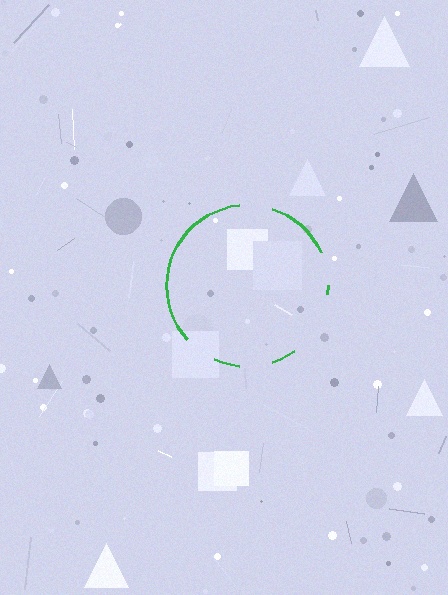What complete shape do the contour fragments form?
The contour fragments form a circle.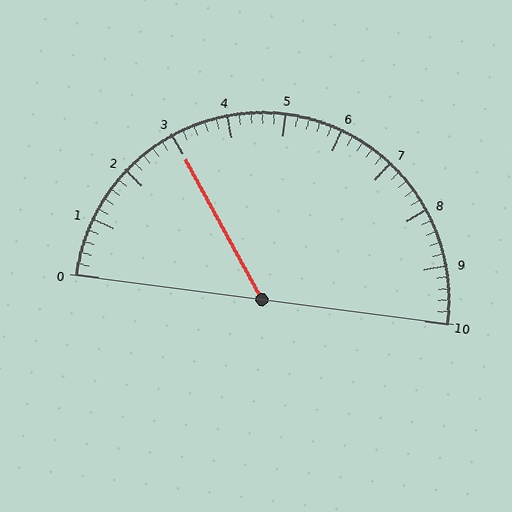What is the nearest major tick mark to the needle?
The nearest major tick mark is 3.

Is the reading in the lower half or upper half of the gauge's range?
The reading is in the lower half of the range (0 to 10).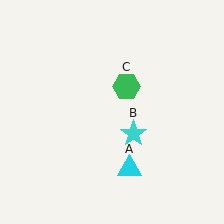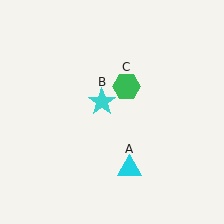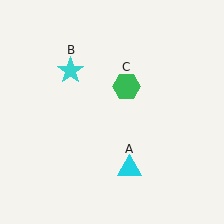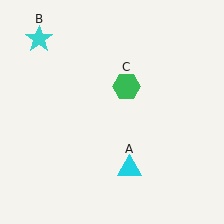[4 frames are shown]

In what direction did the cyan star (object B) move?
The cyan star (object B) moved up and to the left.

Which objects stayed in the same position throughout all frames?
Cyan triangle (object A) and green hexagon (object C) remained stationary.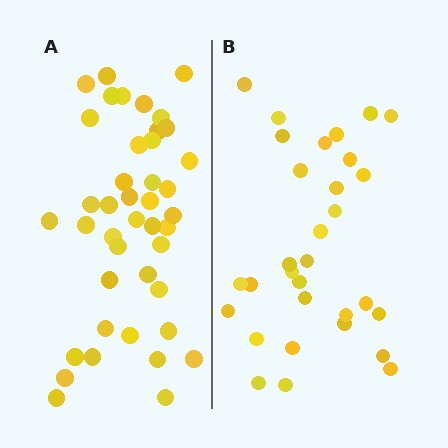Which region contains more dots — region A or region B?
Region A (the left region) has more dots.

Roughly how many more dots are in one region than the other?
Region A has roughly 12 or so more dots than region B.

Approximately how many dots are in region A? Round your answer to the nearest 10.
About 40 dots. (The exact count is 42, which rounds to 40.)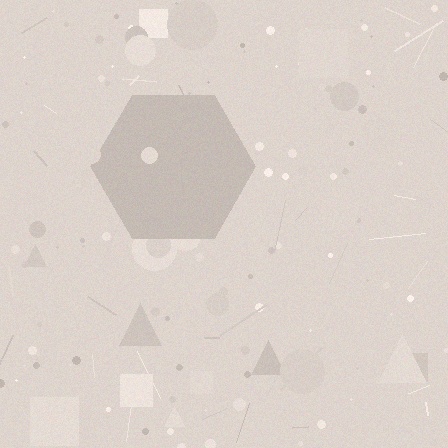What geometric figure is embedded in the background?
A hexagon is embedded in the background.